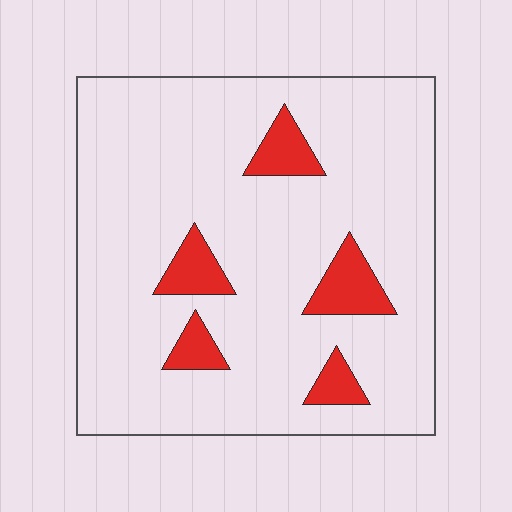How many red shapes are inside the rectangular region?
5.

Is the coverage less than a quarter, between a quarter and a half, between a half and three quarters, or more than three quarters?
Less than a quarter.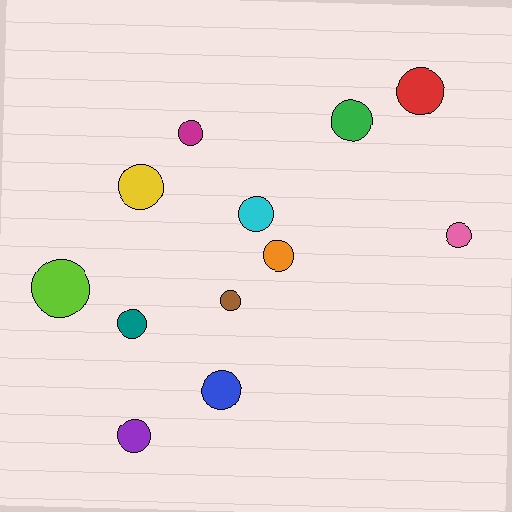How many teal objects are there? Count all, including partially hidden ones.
There is 1 teal object.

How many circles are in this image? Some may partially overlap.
There are 12 circles.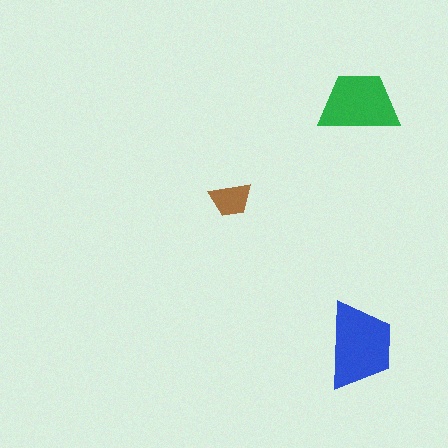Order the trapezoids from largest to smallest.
the blue one, the green one, the brown one.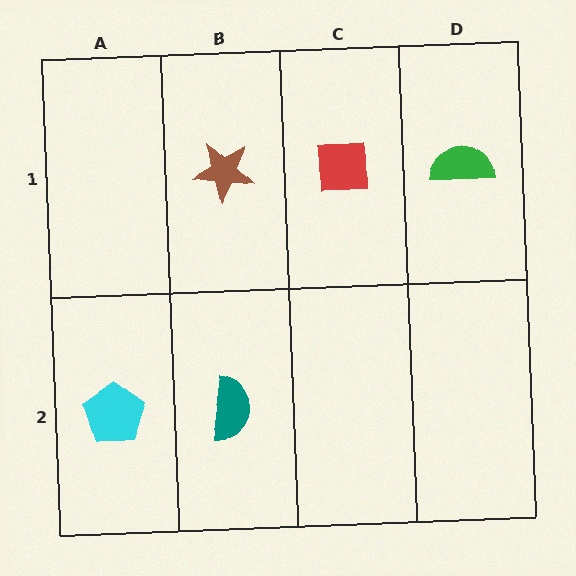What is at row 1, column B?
A brown star.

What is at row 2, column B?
A teal semicircle.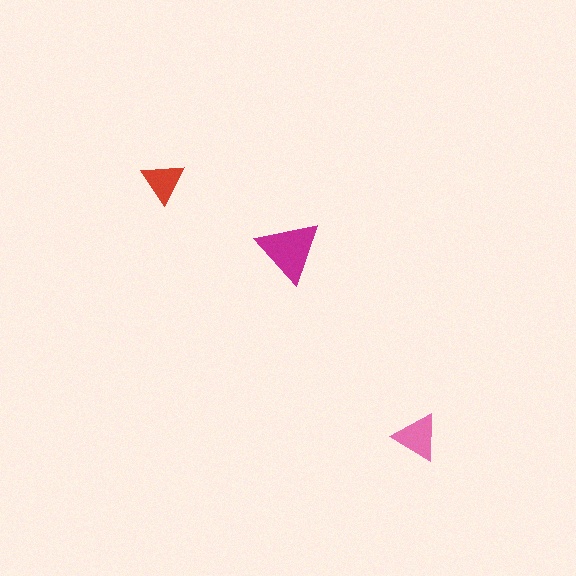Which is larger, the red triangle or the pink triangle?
The pink one.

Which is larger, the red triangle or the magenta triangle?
The magenta one.